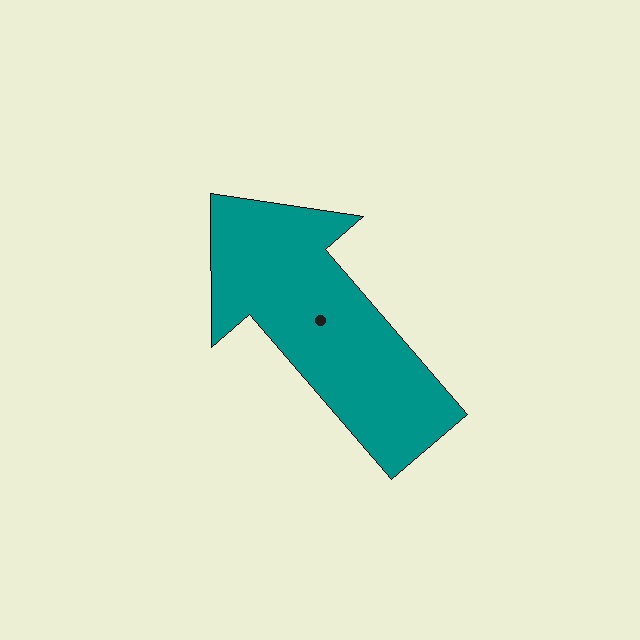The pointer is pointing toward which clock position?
Roughly 11 o'clock.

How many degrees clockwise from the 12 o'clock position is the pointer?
Approximately 319 degrees.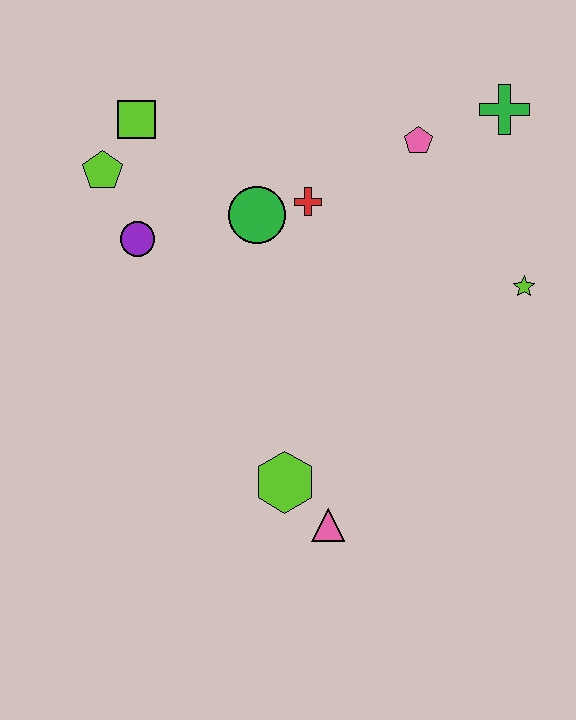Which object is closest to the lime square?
The lime pentagon is closest to the lime square.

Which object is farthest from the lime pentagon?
The lime star is farthest from the lime pentagon.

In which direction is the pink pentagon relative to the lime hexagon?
The pink pentagon is above the lime hexagon.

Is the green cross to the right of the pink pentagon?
Yes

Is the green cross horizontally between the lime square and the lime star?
Yes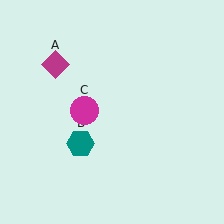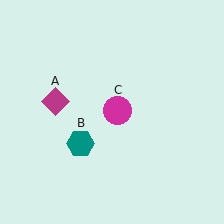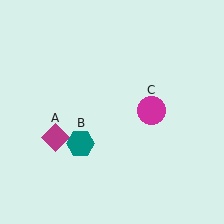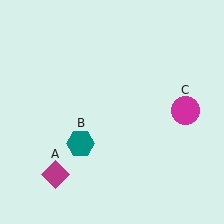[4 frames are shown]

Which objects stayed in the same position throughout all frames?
Teal hexagon (object B) remained stationary.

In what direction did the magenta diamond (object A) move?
The magenta diamond (object A) moved down.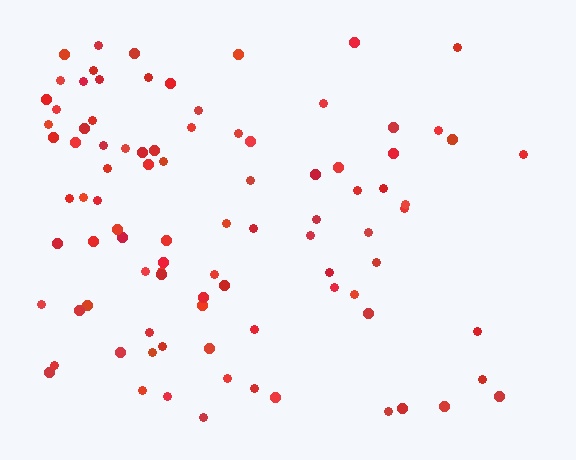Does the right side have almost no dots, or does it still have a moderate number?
Still a moderate number, just noticeably fewer than the left.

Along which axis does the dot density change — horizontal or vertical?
Horizontal.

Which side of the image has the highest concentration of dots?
The left.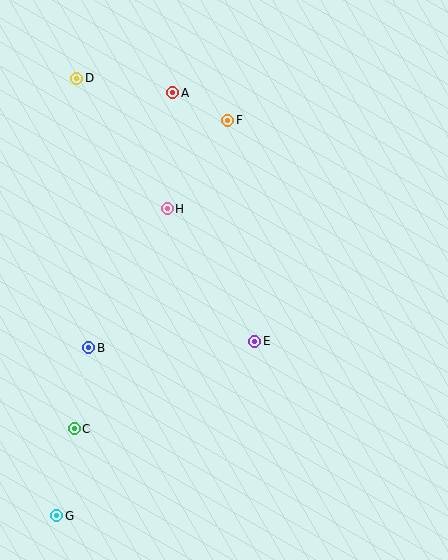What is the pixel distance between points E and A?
The distance between E and A is 262 pixels.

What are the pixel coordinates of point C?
Point C is at (74, 429).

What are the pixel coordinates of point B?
Point B is at (89, 348).